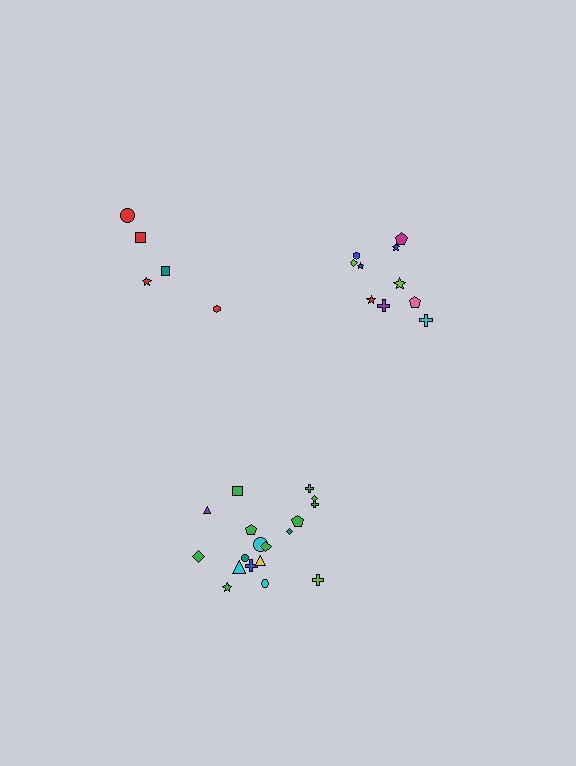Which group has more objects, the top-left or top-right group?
The top-right group.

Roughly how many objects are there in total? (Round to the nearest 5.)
Roughly 35 objects in total.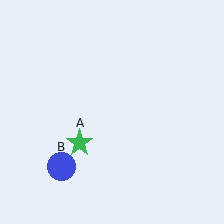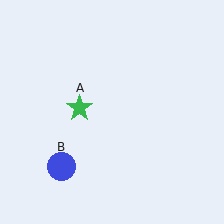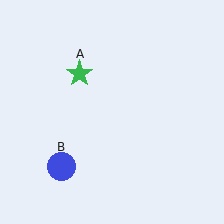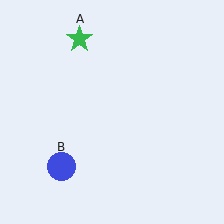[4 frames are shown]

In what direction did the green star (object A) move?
The green star (object A) moved up.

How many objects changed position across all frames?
1 object changed position: green star (object A).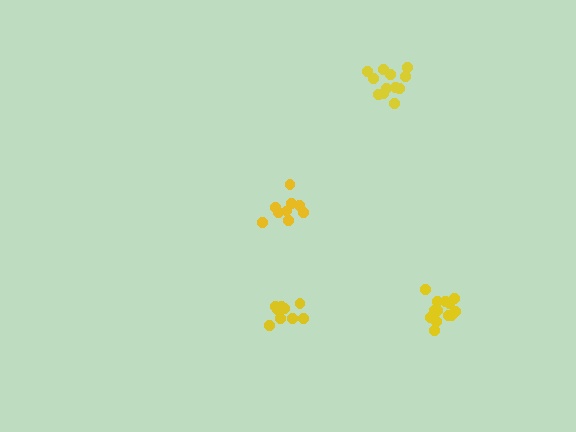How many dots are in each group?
Group 1: 13 dots, Group 2: 9 dots, Group 3: 12 dots, Group 4: 9 dots (43 total).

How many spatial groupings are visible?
There are 4 spatial groupings.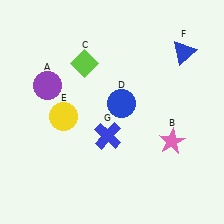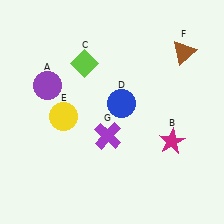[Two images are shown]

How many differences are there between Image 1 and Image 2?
There are 3 differences between the two images.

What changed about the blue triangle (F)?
In Image 1, F is blue. In Image 2, it changed to brown.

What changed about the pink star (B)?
In Image 1, B is pink. In Image 2, it changed to magenta.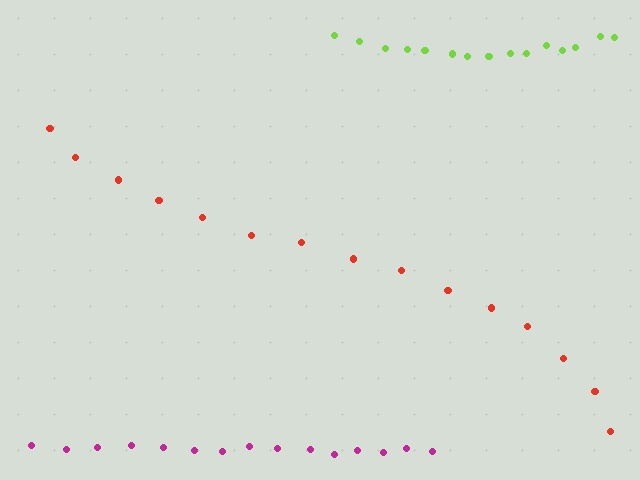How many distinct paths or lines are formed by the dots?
There are 3 distinct paths.